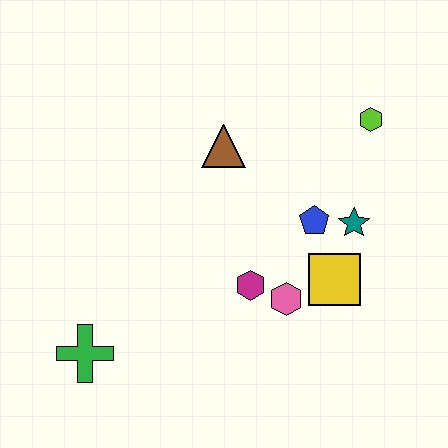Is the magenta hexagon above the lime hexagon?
No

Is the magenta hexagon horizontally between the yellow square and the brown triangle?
Yes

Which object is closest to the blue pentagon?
The teal star is closest to the blue pentagon.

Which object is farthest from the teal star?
The green cross is farthest from the teal star.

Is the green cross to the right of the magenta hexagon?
No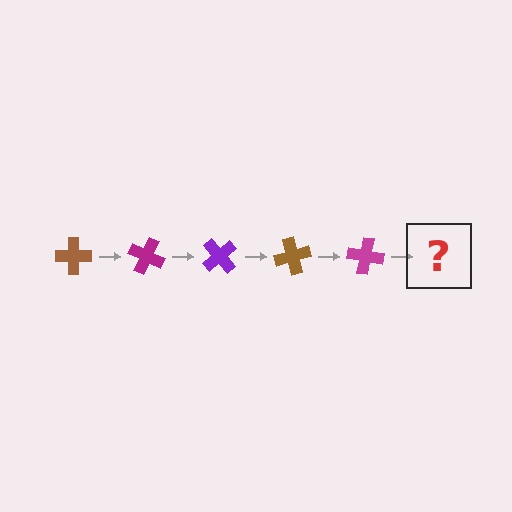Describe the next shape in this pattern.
It should be a purple cross, rotated 125 degrees from the start.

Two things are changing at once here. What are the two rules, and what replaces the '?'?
The two rules are that it rotates 25 degrees each step and the color cycles through brown, magenta, and purple. The '?' should be a purple cross, rotated 125 degrees from the start.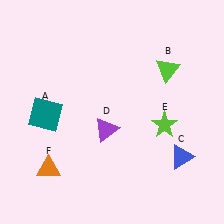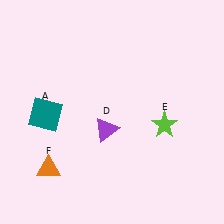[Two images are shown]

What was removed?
The blue triangle (C), the lime triangle (B) were removed in Image 2.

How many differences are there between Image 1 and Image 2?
There are 2 differences between the two images.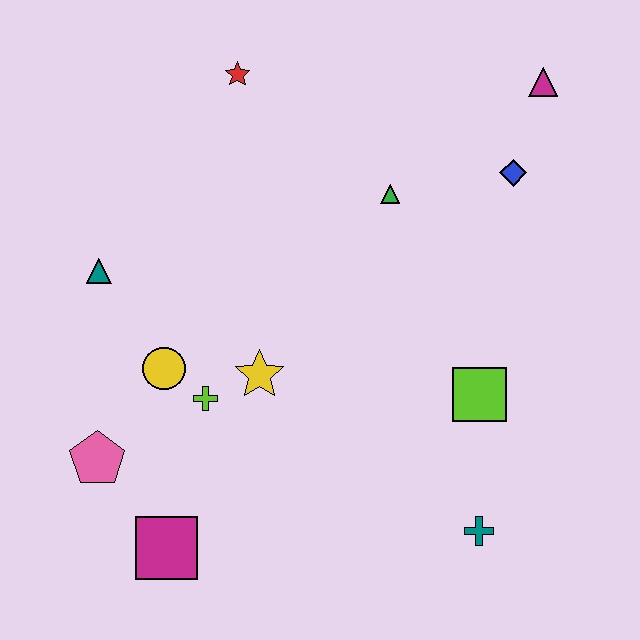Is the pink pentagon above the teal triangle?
No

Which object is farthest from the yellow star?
The magenta triangle is farthest from the yellow star.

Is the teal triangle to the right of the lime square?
No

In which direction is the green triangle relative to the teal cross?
The green triangle is above the teal cross.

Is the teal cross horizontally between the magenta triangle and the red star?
Yes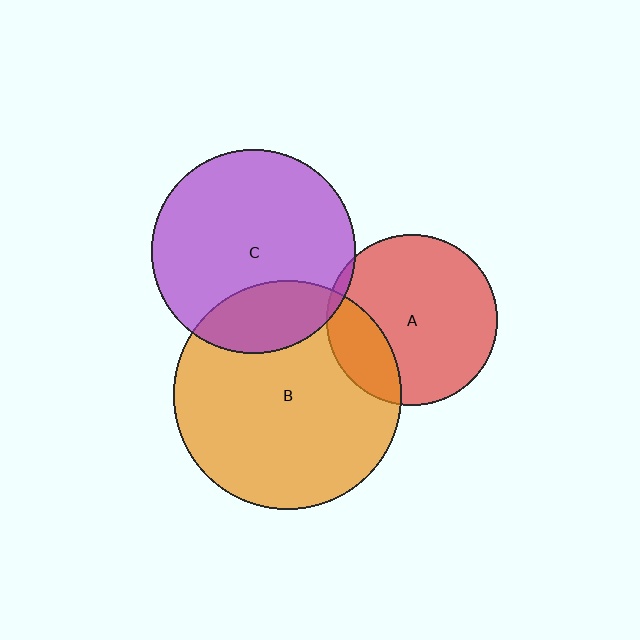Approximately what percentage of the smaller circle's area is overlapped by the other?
Approximately 25%.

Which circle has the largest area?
Circle B (orange).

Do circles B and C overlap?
Yes.